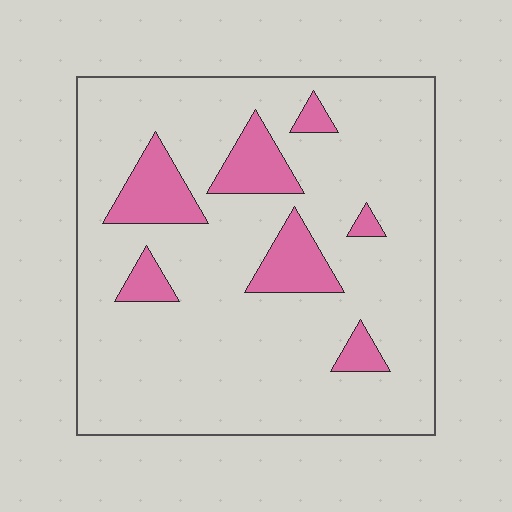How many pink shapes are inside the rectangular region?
7.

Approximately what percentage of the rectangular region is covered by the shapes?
Approximately 15%.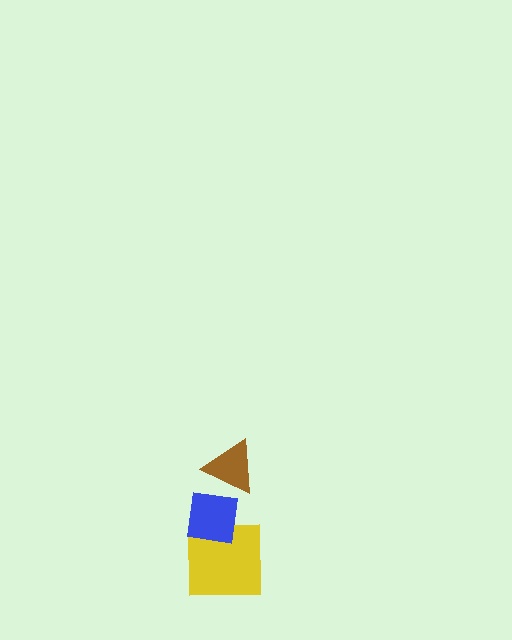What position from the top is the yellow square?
The yellow square is 3rd from the top.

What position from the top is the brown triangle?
The brown triangle is 1st from the top.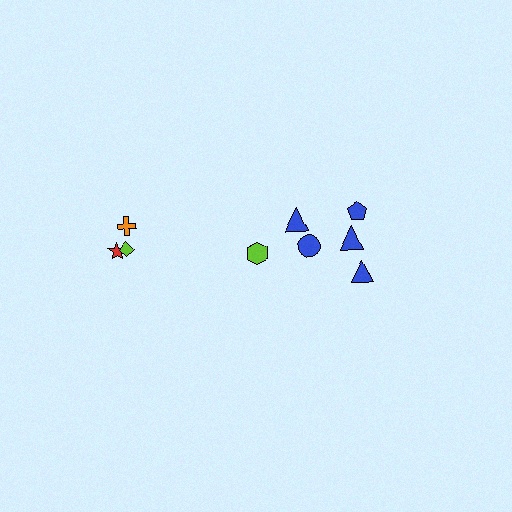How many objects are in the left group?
There are 3 objects.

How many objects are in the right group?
There are 6 objects.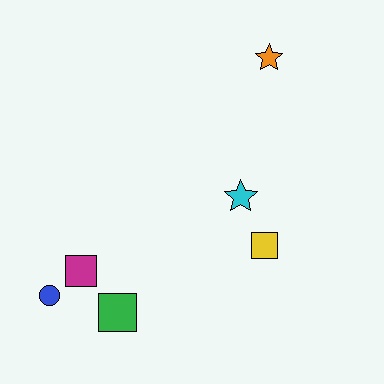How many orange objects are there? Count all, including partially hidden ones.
There is 1 orange object.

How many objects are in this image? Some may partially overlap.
There are 6 objects.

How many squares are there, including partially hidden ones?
There are 3 squares.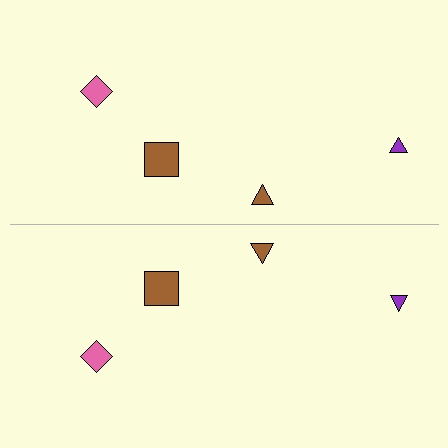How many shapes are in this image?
There are 8 shapes in this image.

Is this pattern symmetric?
Yes, this pattern has bilateral (reflection) symmetry.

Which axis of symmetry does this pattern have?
The pattern has a horizontal axis of symmetry running through the center of the image.